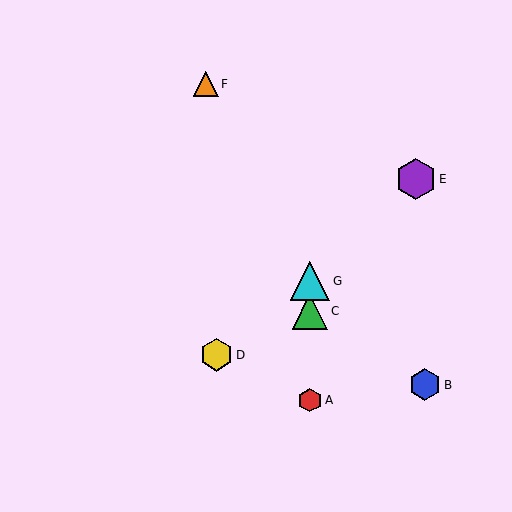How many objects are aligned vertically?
3 objects (A, C, G) are aligned vertically.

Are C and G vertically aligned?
Yes, both are at x≈310.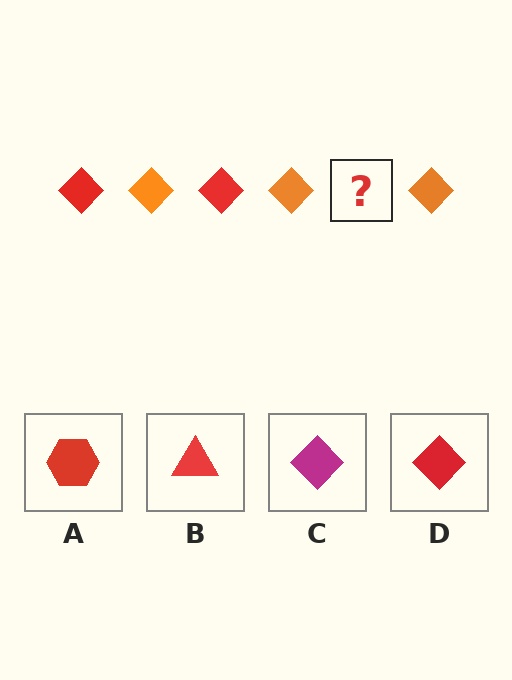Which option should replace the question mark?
Option D.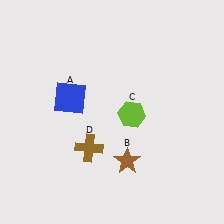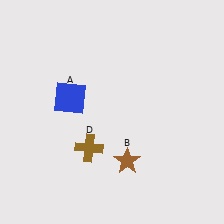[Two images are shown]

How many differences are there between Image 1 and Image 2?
There is 1 difference between the two images.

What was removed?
The lime hexagon (C) was removed in Image 2.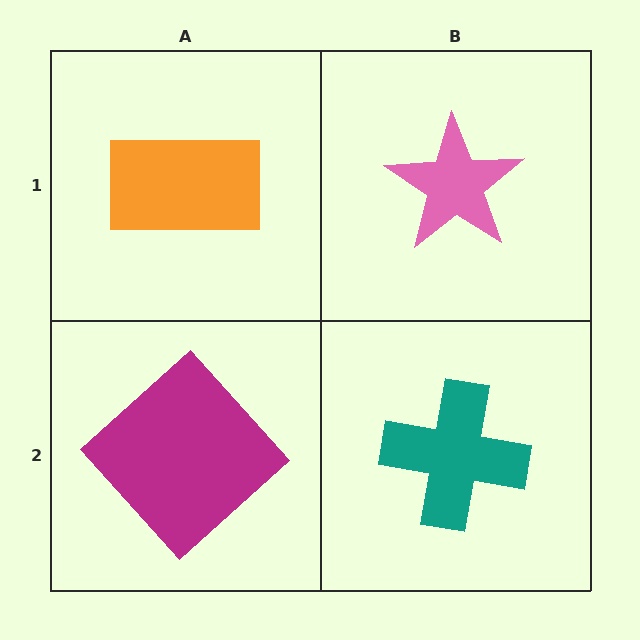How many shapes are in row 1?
2 shapes.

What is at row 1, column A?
An orange rectangle.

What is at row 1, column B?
A pink star.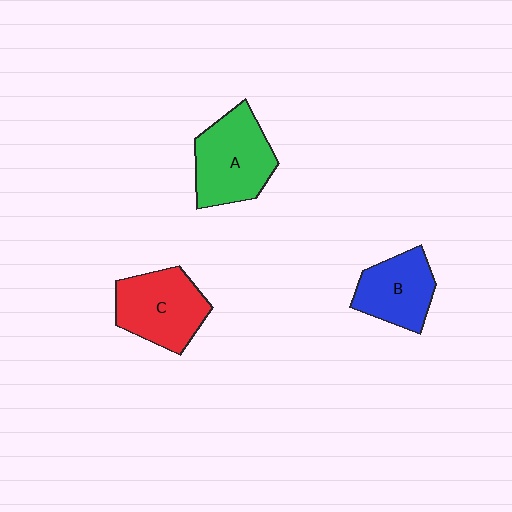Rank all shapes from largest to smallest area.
From largest to smallest: A (green), C (red), B (blue).